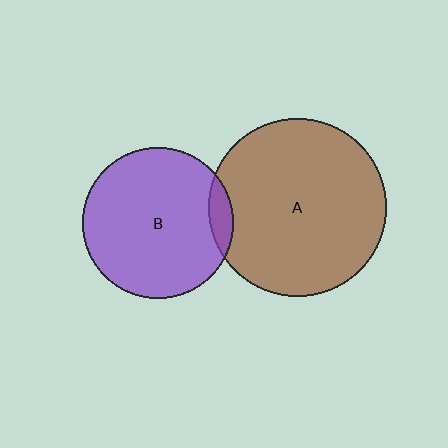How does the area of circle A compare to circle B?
Approximately 1.4 times.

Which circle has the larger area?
Circle A (brown).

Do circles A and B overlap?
Yes.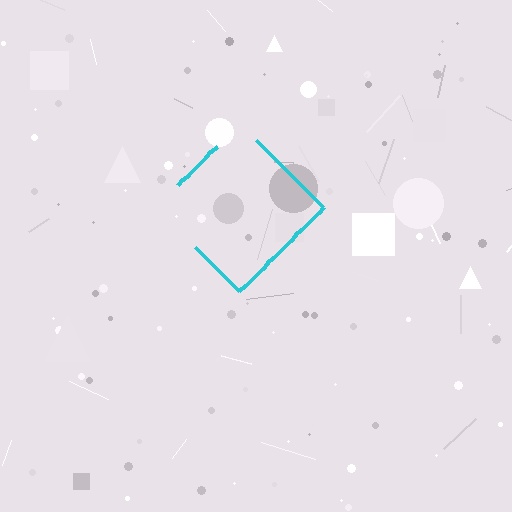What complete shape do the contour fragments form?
The contour fragments form a diamond.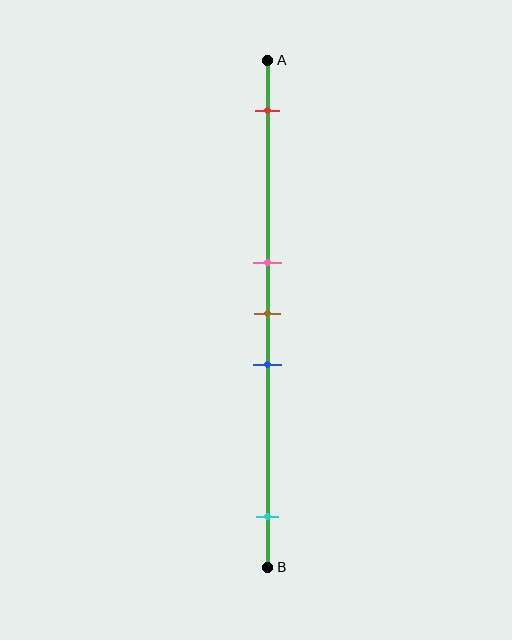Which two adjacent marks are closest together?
The pink and brown marks are the closest adjacent pair.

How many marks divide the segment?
There are 5 marks dividing the segment.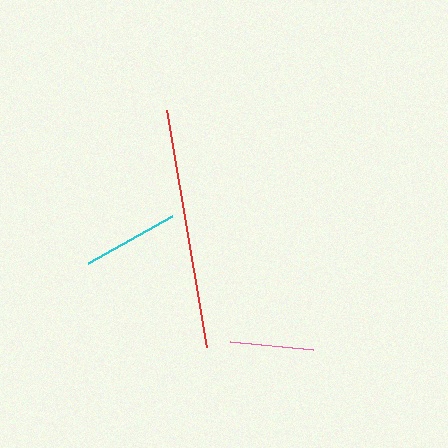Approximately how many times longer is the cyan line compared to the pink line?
The cyan line is approximately 1.2 times the length of the pink line.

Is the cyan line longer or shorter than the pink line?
The cyan line is longer than the pink line.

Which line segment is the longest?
The red line is the longest at approximately 240 pixels.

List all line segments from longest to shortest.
From longest to shortest: red, cyan, pink.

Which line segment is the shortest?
The pink line is the shortest at approximately 83 pixels.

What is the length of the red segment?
The red segment is approximately 240 pixels long.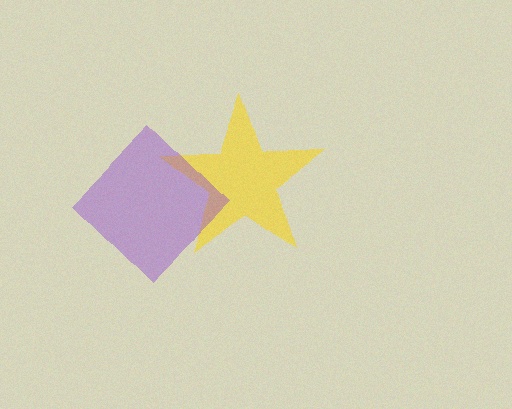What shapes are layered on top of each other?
The layered shapes are: a yellow star, a purple diamond.